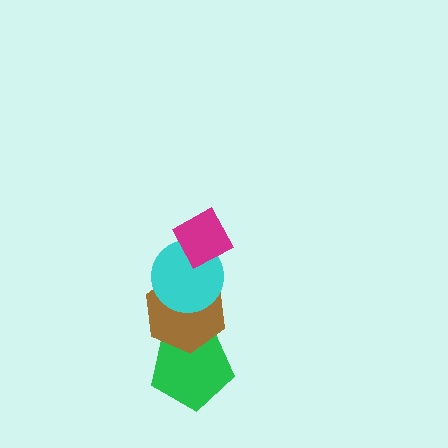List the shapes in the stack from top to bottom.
From top to bottom: the magenta diamond, the cyan circle, the brown hexagon, the green pentagon.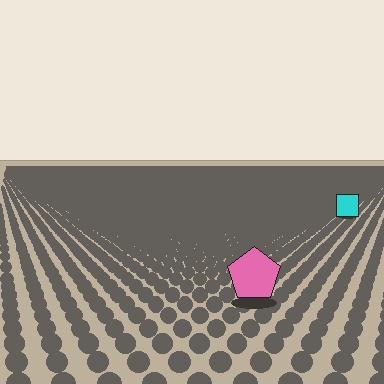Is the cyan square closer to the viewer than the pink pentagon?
No. The pink pentagon is closer — you can tell from the texture gradient: the ground texture is coarser near it.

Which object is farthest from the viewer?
The cyan square is farthest from the viewer. It appears smaller and the ground texture around it is denser.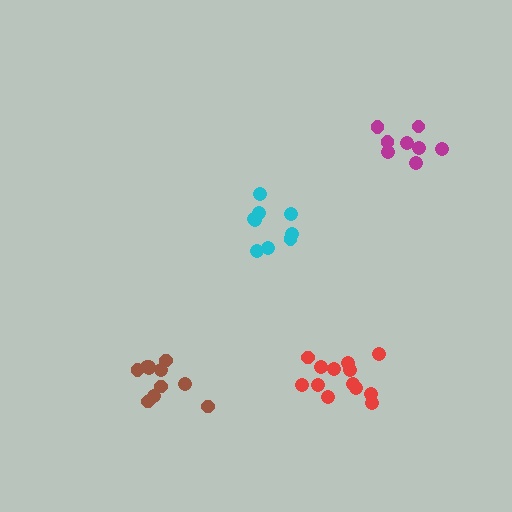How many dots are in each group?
Group 1: 13 dots, Group 2: 8 dots, Group 3: 9 dots, Group 4: 11 dots (41 total).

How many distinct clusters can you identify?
There are 4 distinct clusters.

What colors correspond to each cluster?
The clusters are colored: red, magenta, cyan, brown.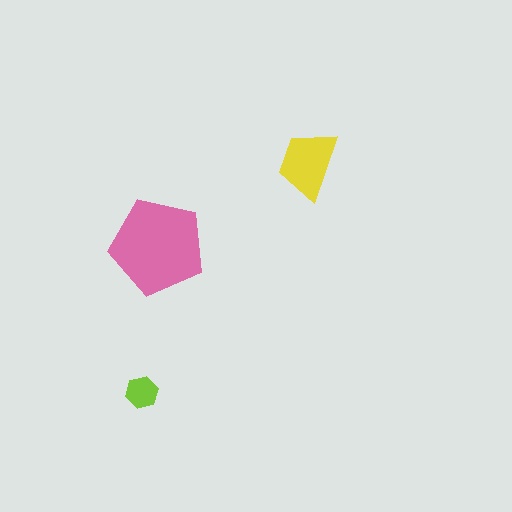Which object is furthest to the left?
The lime hexagon is leftmost.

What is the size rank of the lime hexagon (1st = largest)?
3rd.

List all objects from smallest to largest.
The lime hexagon, the yellow trapezoid, the pink pentagon.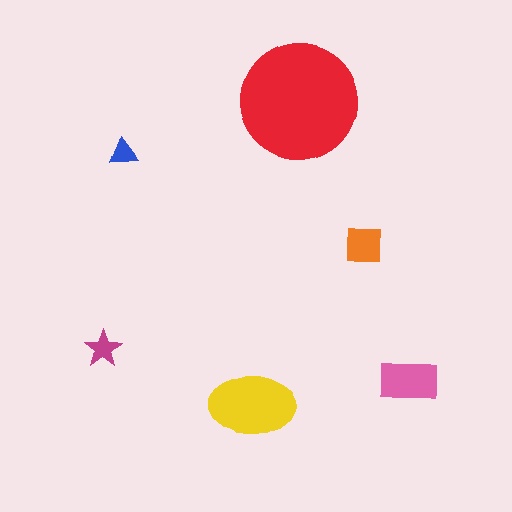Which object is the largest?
The red circle.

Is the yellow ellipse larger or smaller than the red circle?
Smaller.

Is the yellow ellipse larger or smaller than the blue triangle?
Larger.